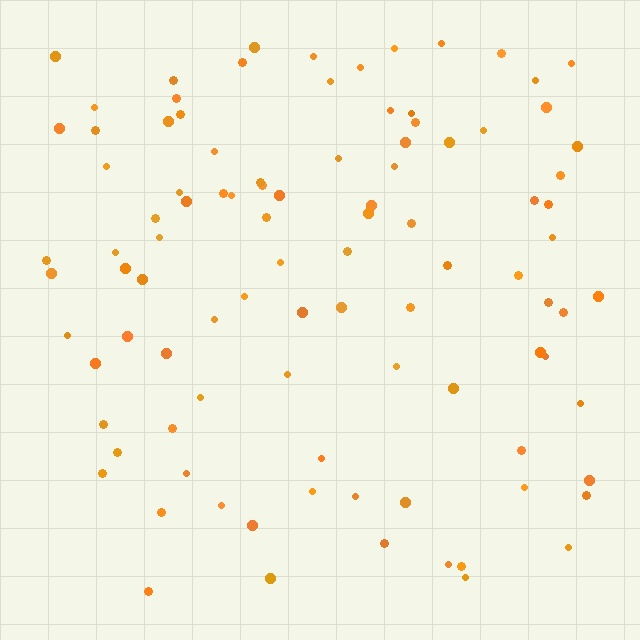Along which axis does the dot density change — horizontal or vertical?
Vertical.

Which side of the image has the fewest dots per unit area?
The bottom.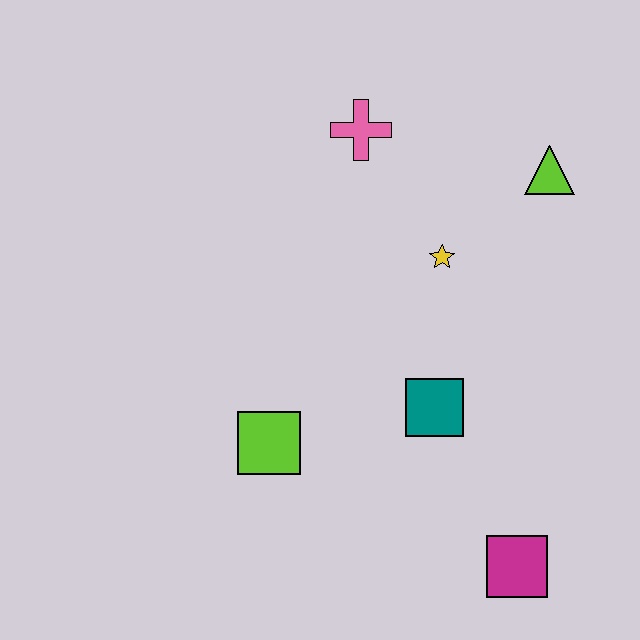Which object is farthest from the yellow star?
The magenta square is farthest from the yellow star.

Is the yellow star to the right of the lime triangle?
No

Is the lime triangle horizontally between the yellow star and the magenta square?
No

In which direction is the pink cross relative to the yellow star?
The pink cross is above the yellow star.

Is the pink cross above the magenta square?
Yes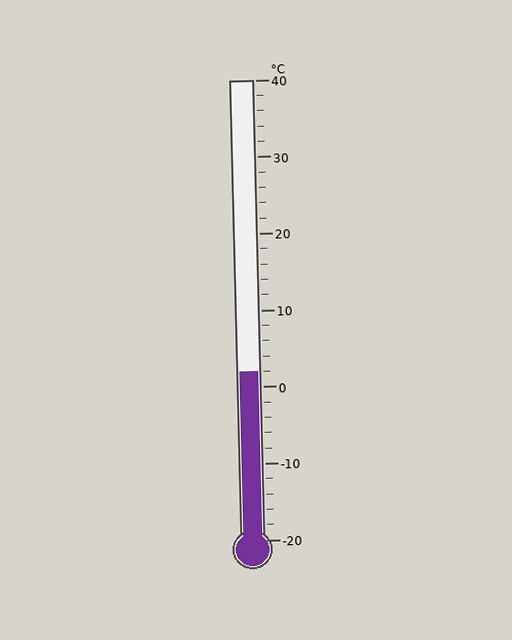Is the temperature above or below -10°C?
The temperature is above -10°C.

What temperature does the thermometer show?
The thermometer shows approximately 2°C.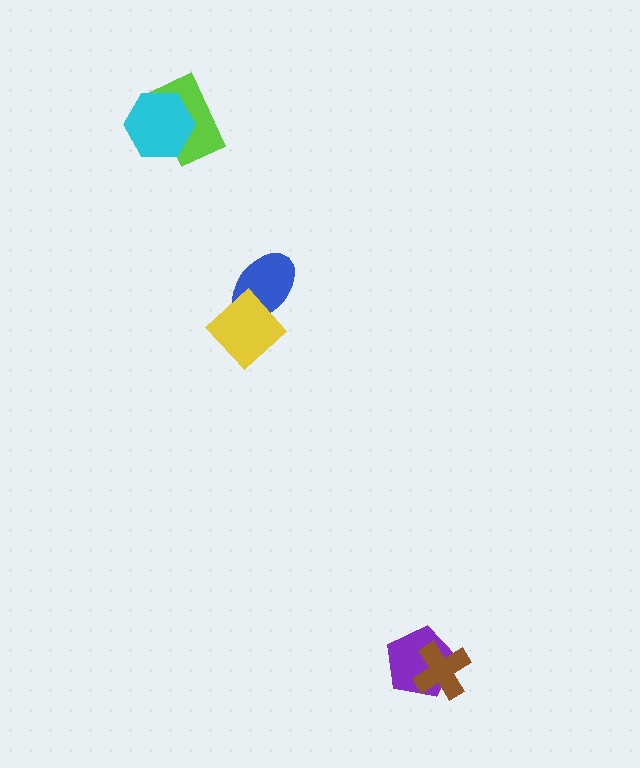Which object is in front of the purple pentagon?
The brown cross is in front of the purple pentagon.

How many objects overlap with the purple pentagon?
1 object overlaps with the purple pentagon.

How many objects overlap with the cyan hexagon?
1 object overlaps with the cyan hexagon.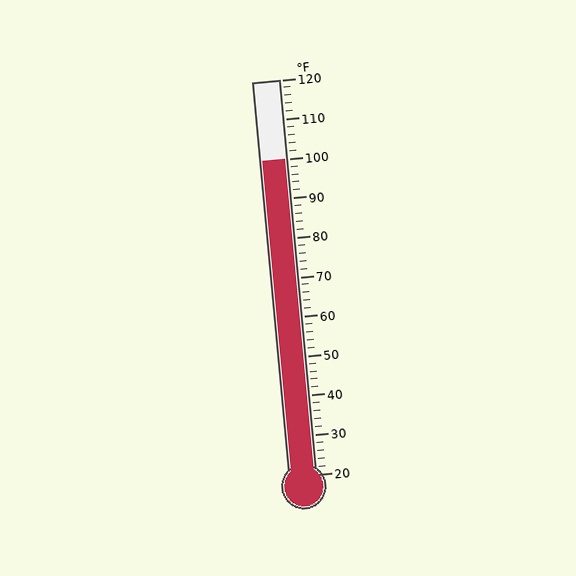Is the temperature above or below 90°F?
The temperature is above 90°F.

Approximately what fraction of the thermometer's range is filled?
The thermometer is filled to approximately 80% of its range.